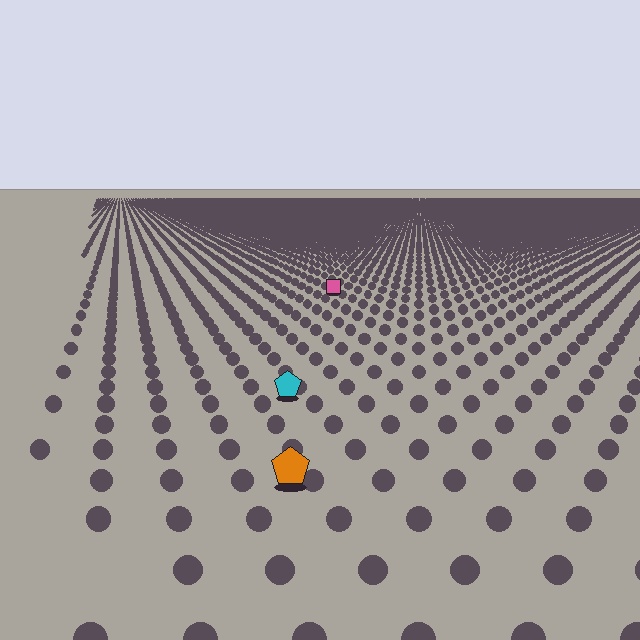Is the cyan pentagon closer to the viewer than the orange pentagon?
No. The orange pentagon is closer — you can tell from the texture gradient: the ground texture is coarser near it.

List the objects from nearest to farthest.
From nearest to farthest: the orange pentagon, the cyan pentagon, the pink square.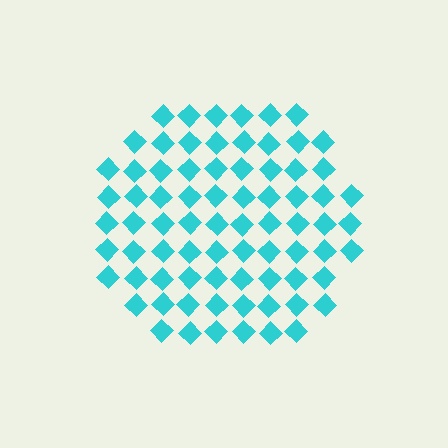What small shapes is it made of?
It is made of small diamonds.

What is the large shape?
The large shape is a circle.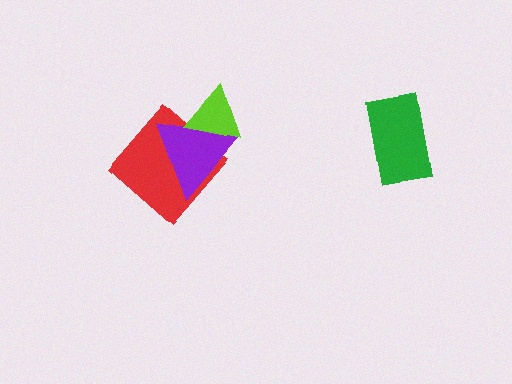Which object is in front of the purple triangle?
The lime triangle is in front of the purple triangle.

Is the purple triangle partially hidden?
Yes, it is partially covered by another shape.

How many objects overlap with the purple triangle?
2 objects overlap with the purple triangle.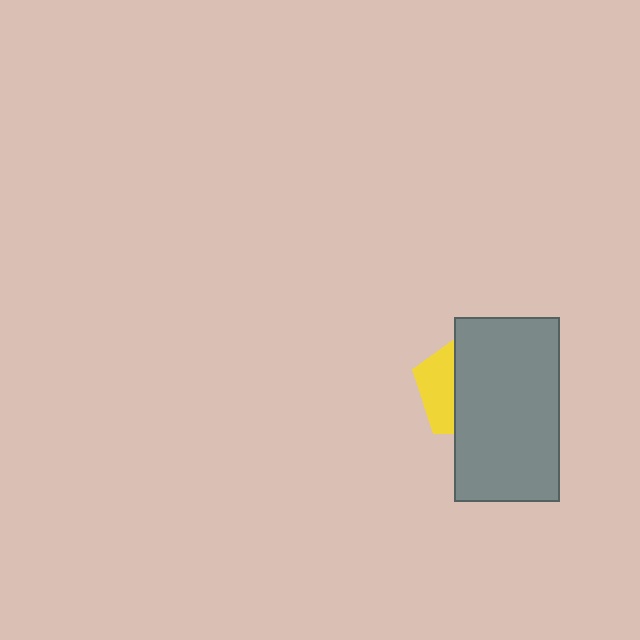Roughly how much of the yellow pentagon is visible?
A small part of it is visible (roughly 33%).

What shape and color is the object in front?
The object in front is a gray rectangle.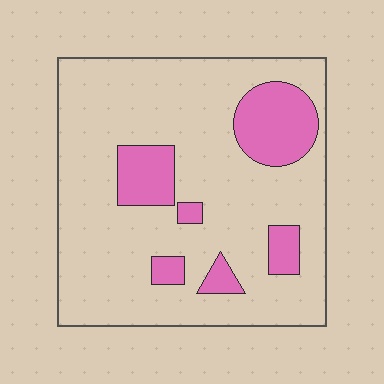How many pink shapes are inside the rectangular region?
6.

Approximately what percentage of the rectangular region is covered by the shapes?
Approximately 20%.